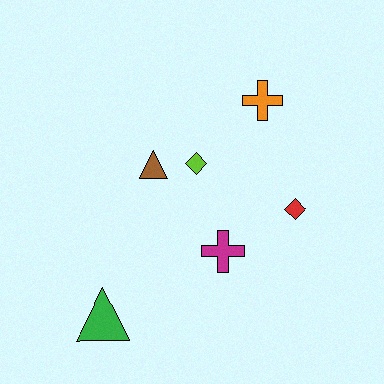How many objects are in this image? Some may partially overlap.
There are 6 objects.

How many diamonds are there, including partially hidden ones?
There are 2 diamonds.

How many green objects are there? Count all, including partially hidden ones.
There is 1 green object.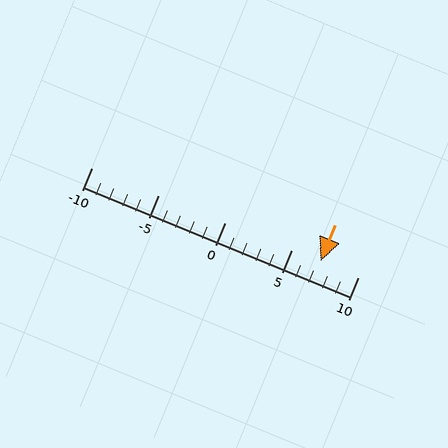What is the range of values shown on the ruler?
The ruler shows values from -10 to 10.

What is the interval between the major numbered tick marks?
The major tick marks are spaced 5 units apart.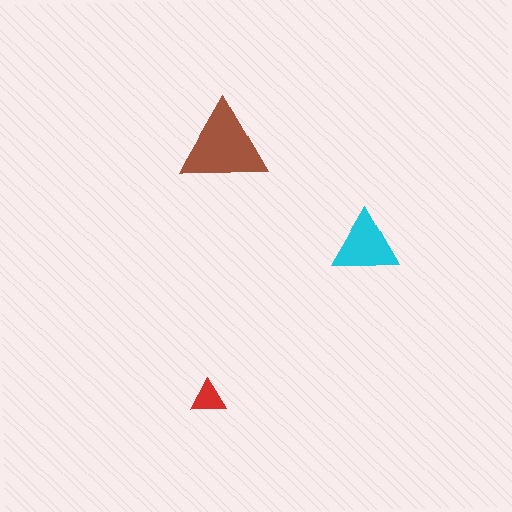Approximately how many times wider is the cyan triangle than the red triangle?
About 2 times wider.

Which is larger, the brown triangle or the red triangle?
The brown one.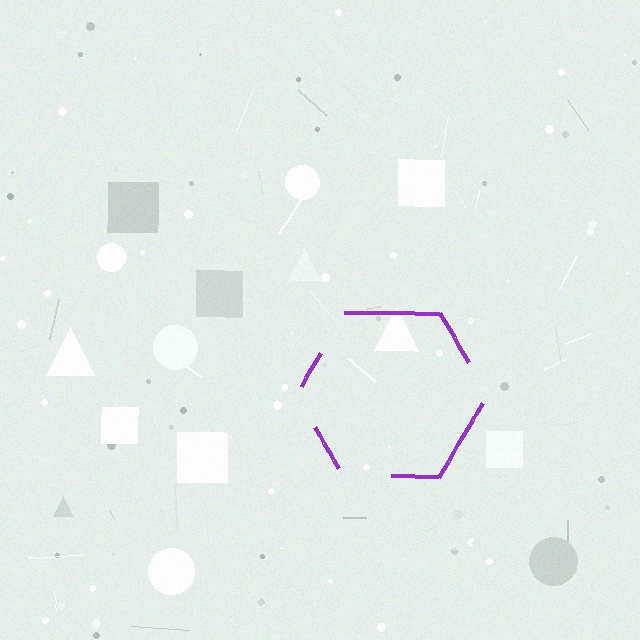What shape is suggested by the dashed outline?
The dashed outline suggests a hexagon.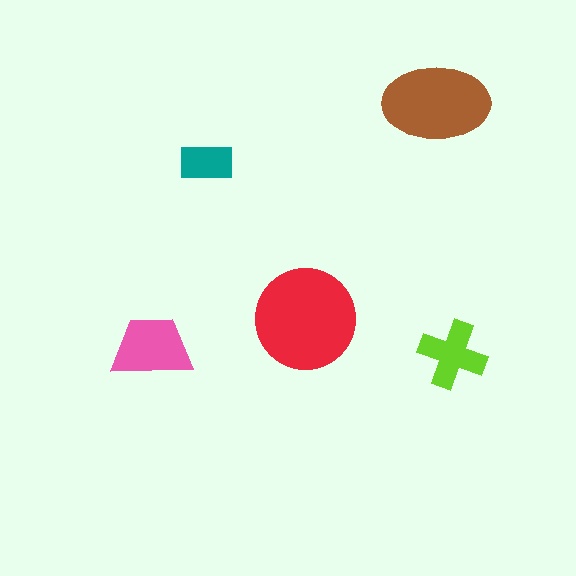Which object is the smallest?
The teal rectangle.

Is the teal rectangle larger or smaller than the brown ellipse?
Smaller.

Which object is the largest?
The red circle.